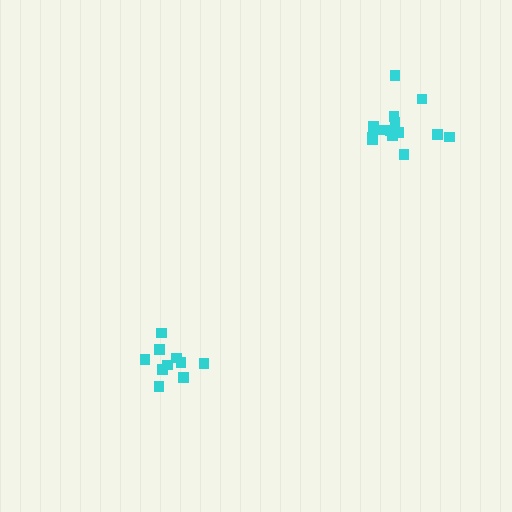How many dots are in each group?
Group 1: 10 dots, Group 2: 14 dots (24 total).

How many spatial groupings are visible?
There are 2 spatial groupings.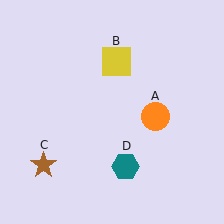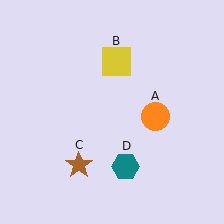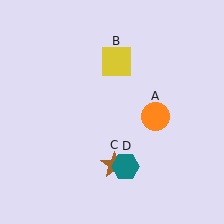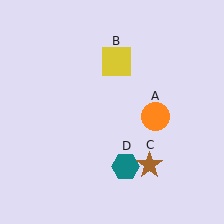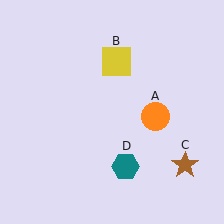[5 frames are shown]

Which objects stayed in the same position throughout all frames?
Orange circle (object A) and yellow square (object B) and teal hexagon (object D) remained stationary.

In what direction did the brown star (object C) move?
The brown star (object C) moved right.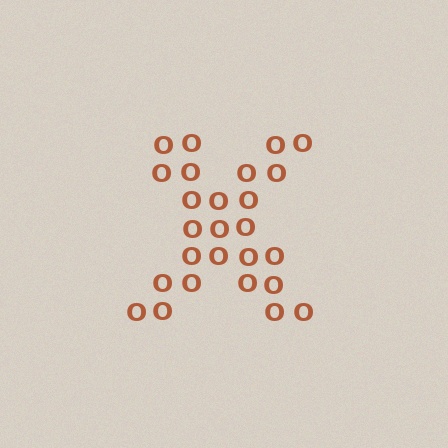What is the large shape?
The large shape is the letter X.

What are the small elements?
The small elements are letter O's.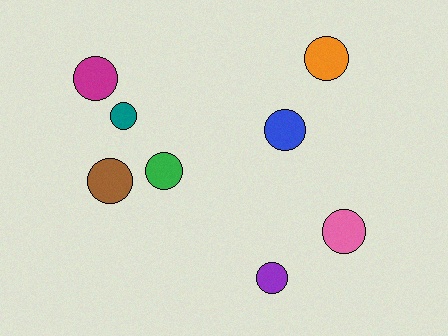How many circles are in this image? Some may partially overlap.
There are 8 circles.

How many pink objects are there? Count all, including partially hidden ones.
There is 1 pink object.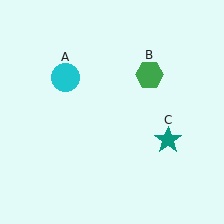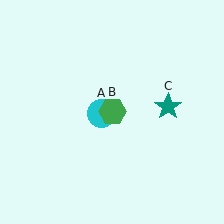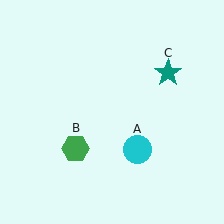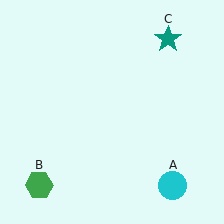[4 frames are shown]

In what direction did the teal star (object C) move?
The teal star (object C) moved up.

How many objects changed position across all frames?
3 objects changed position: cyan circle (object A), green hexagon (object B), teal star (object C).